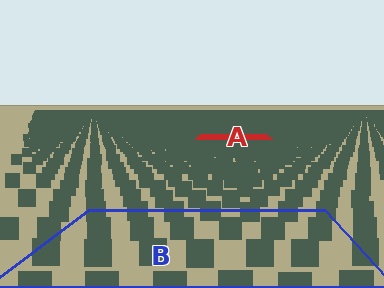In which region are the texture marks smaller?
The texture marks are smaller in region A, because it is farther away.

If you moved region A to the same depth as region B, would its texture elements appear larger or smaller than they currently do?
They would appear larger. At a closer depth, the same texture elements are projected at a bigger on-screen size.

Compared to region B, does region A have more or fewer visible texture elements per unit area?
Region A has more texture elements per unit area — they are packed more densely because it is farther away.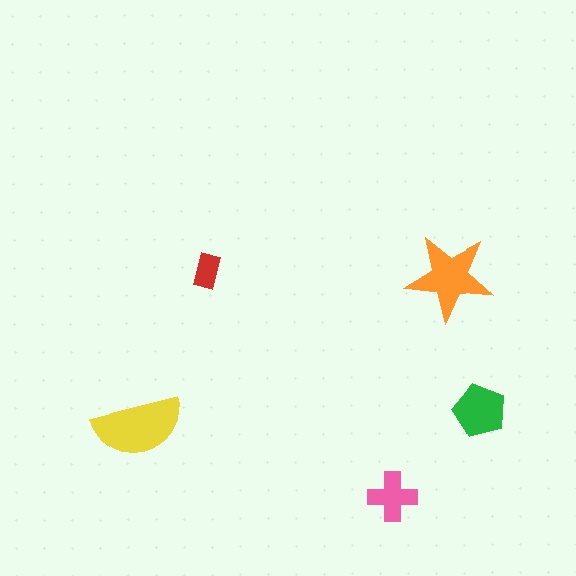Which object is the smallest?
The red rectangle.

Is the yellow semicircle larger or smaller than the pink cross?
Larger.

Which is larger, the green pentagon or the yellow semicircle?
The yellow semicircle.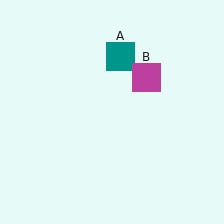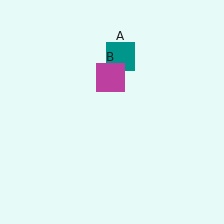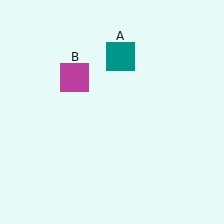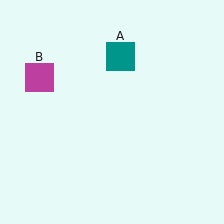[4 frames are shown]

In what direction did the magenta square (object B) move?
The magenta square (object B) moved left.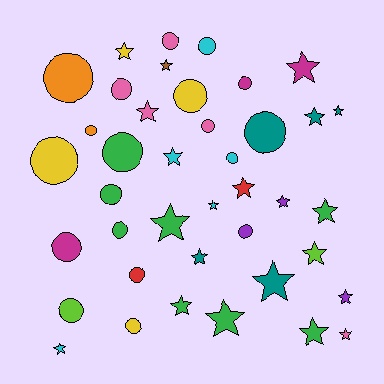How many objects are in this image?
There are 40 objects.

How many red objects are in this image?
There are 2 red objects.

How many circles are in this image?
There are 19 circles.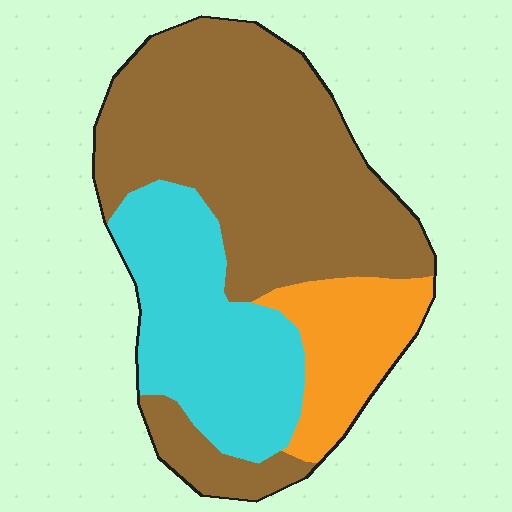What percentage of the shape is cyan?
Cyan covers about 30% of the shape.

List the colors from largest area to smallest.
From largest to smallest: brown, cyan, orange.